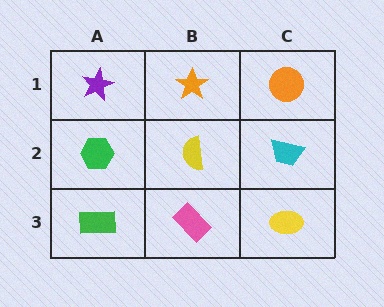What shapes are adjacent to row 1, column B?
A yellow semicircle (row 2, column B), a purple star (row 1, column A), an orange circle (row 1, column C).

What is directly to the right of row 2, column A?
A yellow semicircle.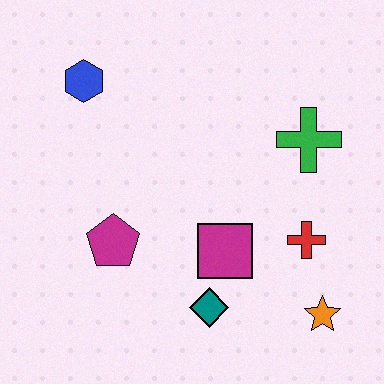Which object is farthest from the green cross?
The blue hexagon is farthest from the green cross.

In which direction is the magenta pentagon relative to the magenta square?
The magenta pentagon is to the left of the magenta square.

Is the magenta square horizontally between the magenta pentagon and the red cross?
Yes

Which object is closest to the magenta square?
The teal diamond is closest to the magenta square.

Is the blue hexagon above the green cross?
Yes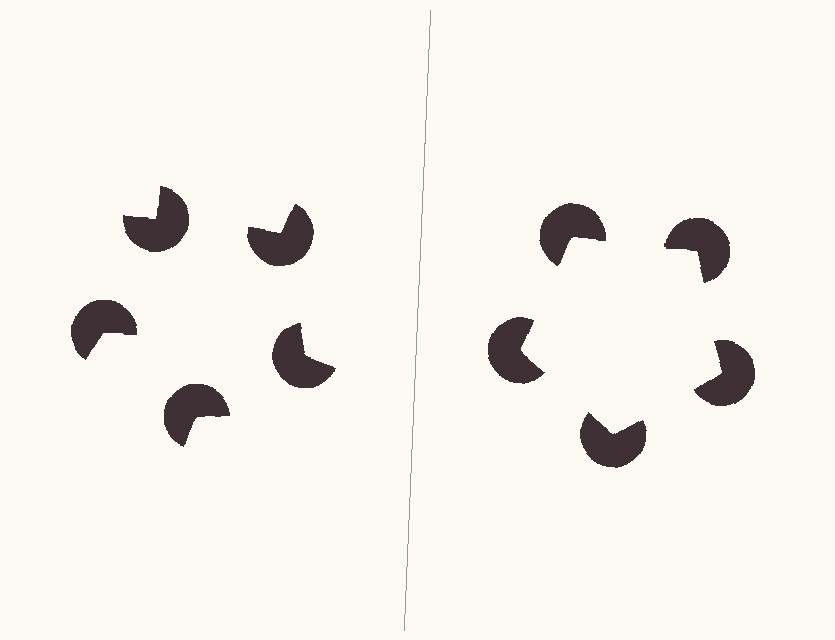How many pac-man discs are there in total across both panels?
10 — 5 on each side.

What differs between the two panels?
The pac-man discs are positioned identically on both sides; only the wedge orientations differ. On the right they align to a pentagon; on the left they are misaligned.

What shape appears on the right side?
An illusory pentagon.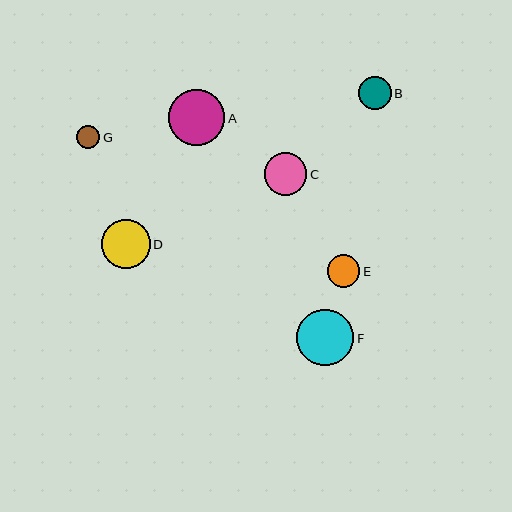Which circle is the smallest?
Circle G is the smallest with a size of approximately 23 pixels.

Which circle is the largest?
Circle F is the largest with a size of approximately 57 pixels.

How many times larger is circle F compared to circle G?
Circle F is approximately 2.5 times the size of circle G.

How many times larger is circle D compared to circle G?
Circle D is approximately 2.1 times the size of circle G.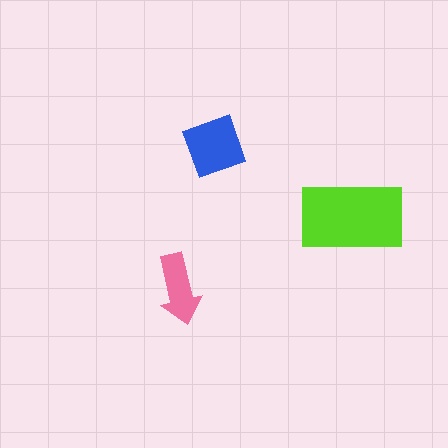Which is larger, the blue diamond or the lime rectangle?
The lime rectangle.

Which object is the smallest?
The pink arrow.